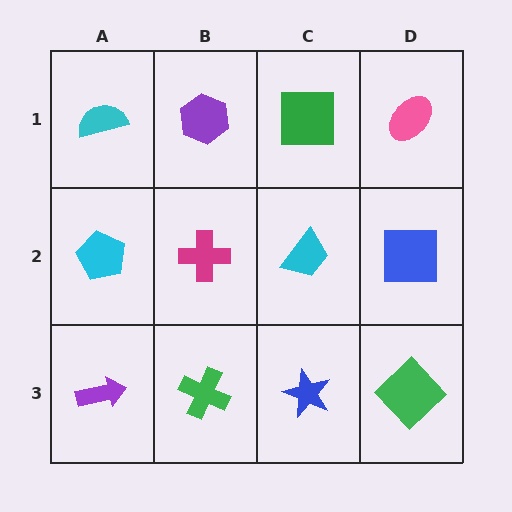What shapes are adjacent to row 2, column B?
A purple hexagon (row 1, column B), a green cross (row 3, column B), a cyan pentagon (row 2, column A), a cyan trapezoid (row 2, column C).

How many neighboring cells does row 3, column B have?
3.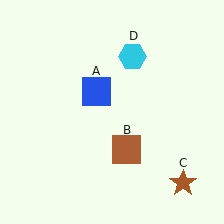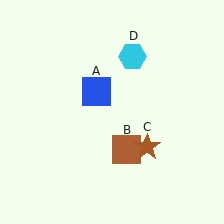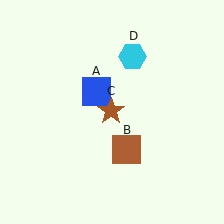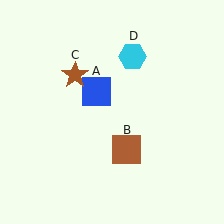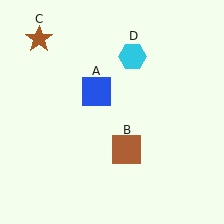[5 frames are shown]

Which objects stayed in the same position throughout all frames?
Blue square (object A) and brown square (object B) and cyan hexagon (object D) remained stationary.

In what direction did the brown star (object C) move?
The brown star (object C) moved up and to the left.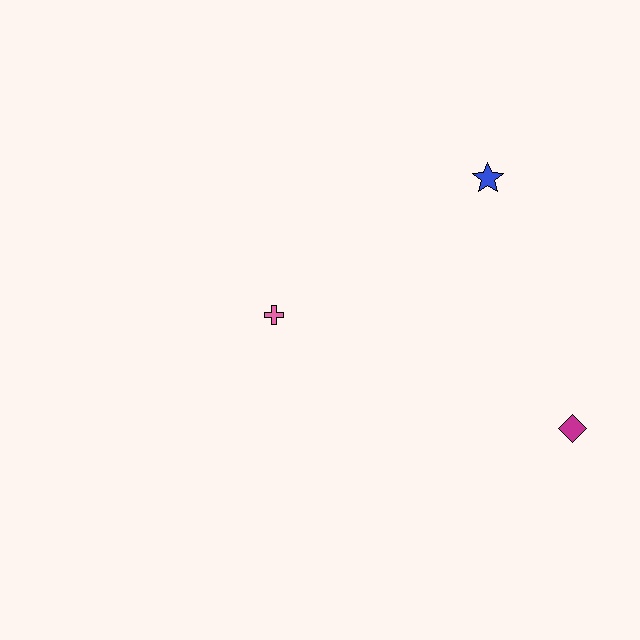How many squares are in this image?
There are no squares.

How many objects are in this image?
There are 3 objects.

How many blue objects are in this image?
There is 1 blue object.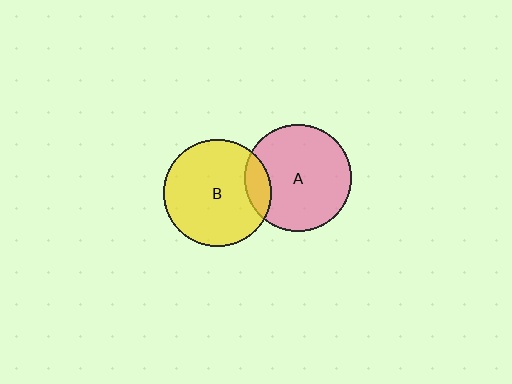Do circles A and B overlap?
Yes.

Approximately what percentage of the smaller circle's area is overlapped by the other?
Approximately 15%.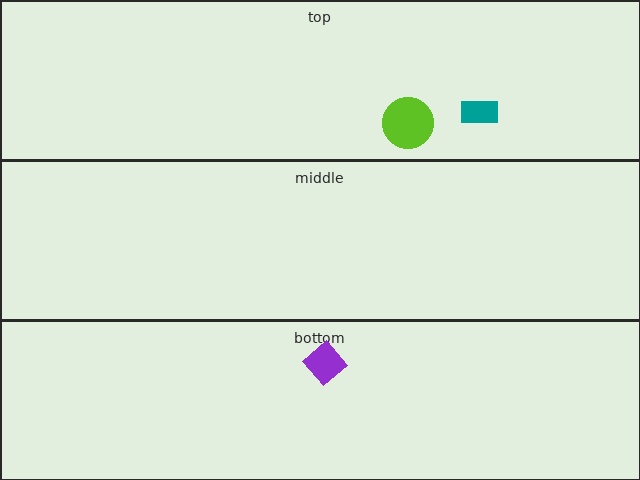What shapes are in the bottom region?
The purple diamond.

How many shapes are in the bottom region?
1.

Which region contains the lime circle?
The top region.